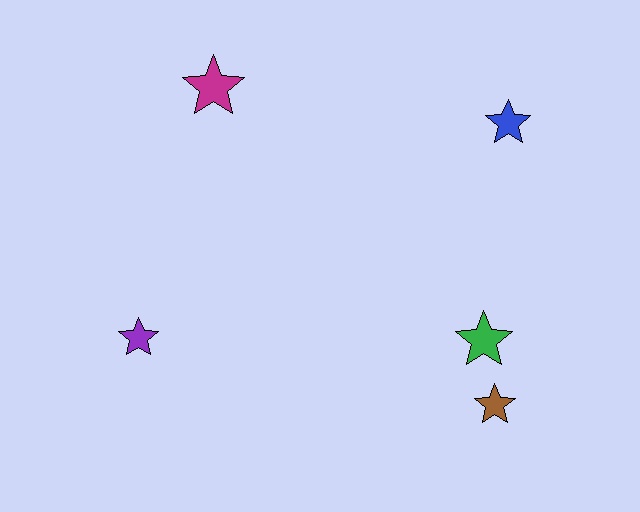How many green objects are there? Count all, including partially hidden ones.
There is 1 green object.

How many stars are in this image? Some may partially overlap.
There are 5 stars.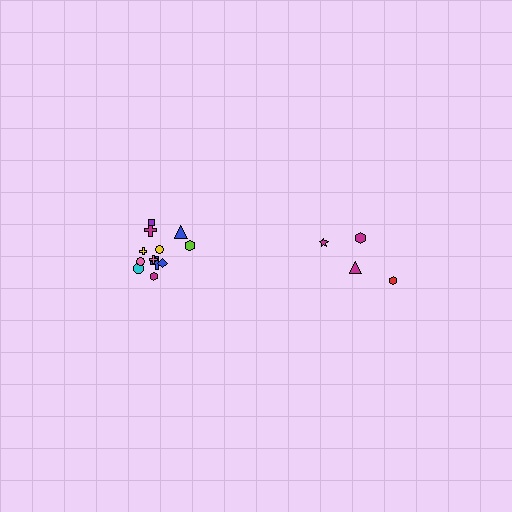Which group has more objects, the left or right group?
The left group.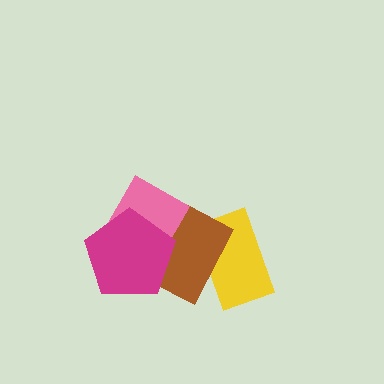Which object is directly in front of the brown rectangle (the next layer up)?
The pink diamond is directly in front of the brown rectangle.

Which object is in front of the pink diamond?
The magenta pentagon is in front of the pink diamond.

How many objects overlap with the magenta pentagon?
2 objects overlap with the magenta pentagon.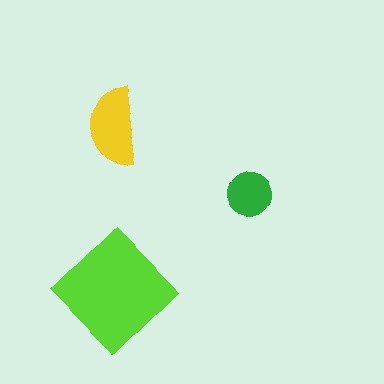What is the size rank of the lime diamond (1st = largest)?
1st.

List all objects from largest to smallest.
The lime diamond, the yellow semicircle, the green circle.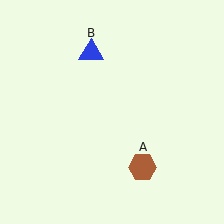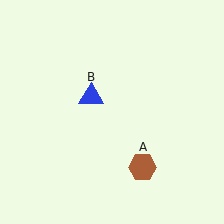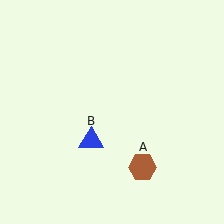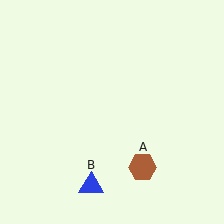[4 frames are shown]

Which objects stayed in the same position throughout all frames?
Brown hexagon (object A) remained stationary.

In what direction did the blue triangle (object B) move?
The blue triangle (object B) moved down.